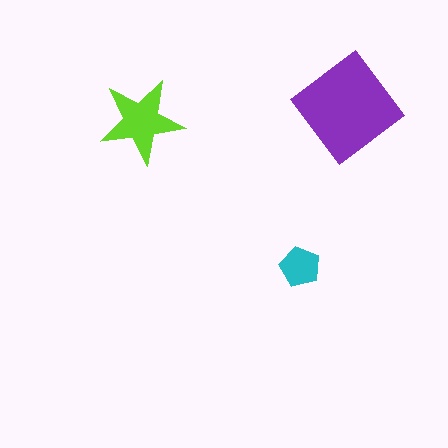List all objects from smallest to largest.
The cyan pentagon, the lime star, the purple diamond.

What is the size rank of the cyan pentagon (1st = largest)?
3rd.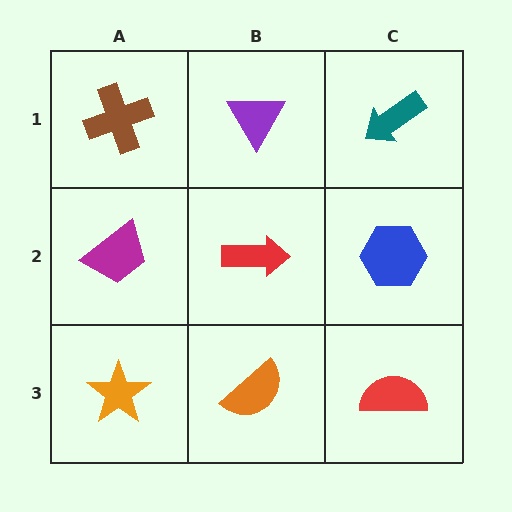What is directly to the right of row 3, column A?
An orange semicircle.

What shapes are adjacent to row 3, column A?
A magenta trapezoid (row 2, column A), an orange semicircle (row 3, column B).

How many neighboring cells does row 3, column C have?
2.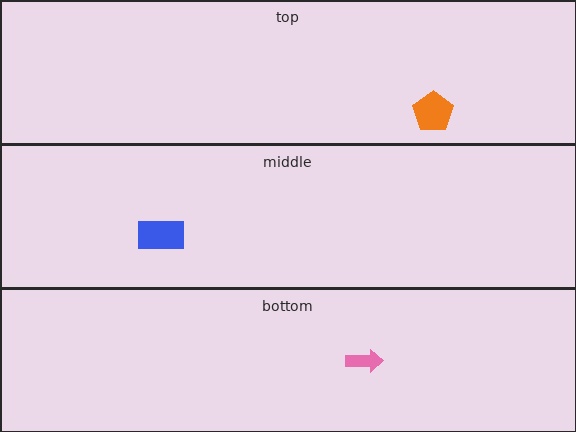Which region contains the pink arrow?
The bottom region.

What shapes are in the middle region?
The blue rectangle.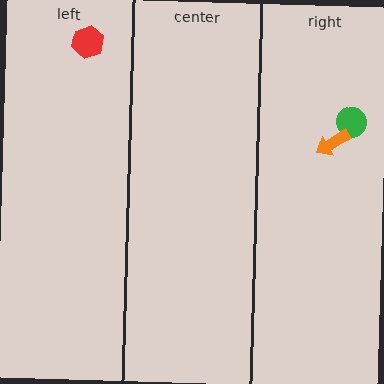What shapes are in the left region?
The red hexagon.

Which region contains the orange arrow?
The right region.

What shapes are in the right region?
The green circle, the orange arrow.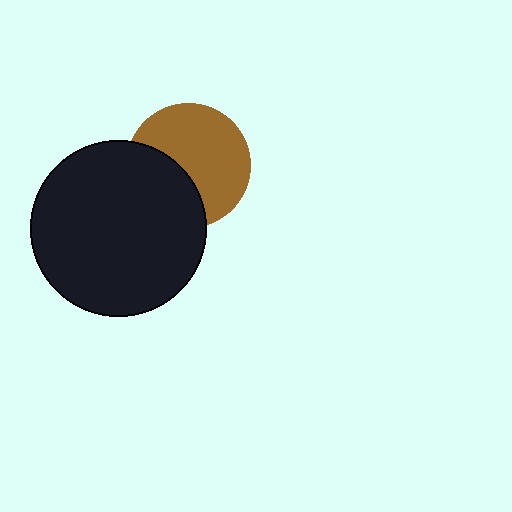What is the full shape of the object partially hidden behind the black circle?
The partially hidden object is a brown circle.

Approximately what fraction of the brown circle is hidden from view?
Roughly 37% of the brown circle is hidden behind the black circle.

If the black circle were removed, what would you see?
You would see the complete brown circle.